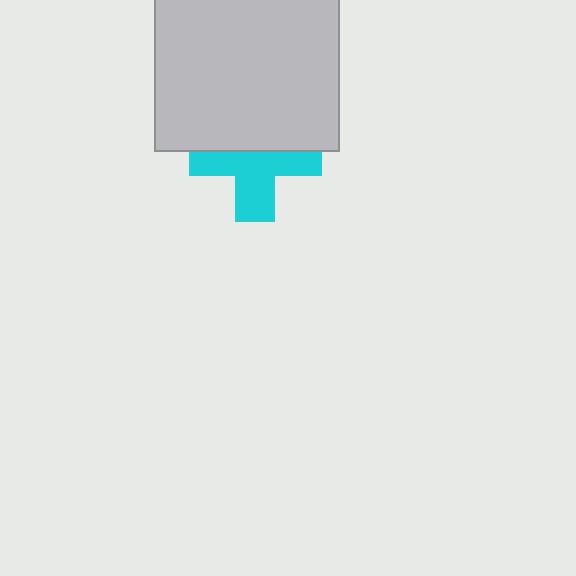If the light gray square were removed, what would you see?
You would see the complete cyan cross.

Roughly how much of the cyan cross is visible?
About half of it is visible (roughly 56%).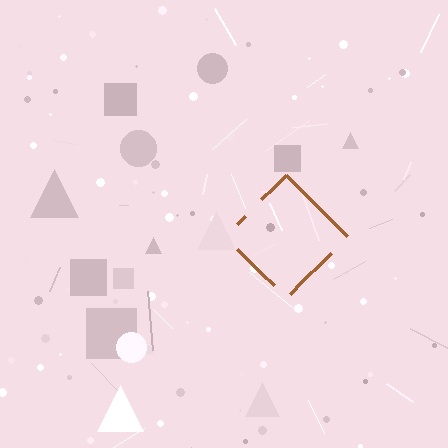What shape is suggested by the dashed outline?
The dashed outline suggests a diamond.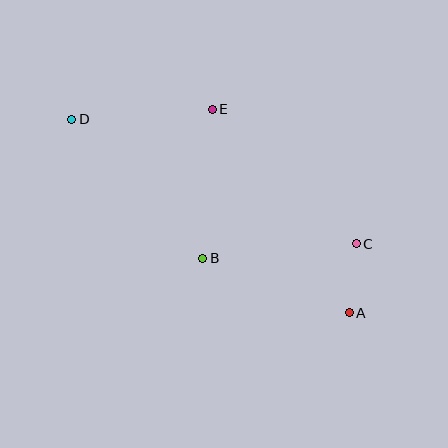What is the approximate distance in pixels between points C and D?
The distance between C and D is approximately 310 pixels.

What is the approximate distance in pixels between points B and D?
The distance between B and D is approximately 191 pixels.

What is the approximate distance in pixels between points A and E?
The distance between A and E is approximately 245 pixels.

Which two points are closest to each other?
Points A and C are closest to each other.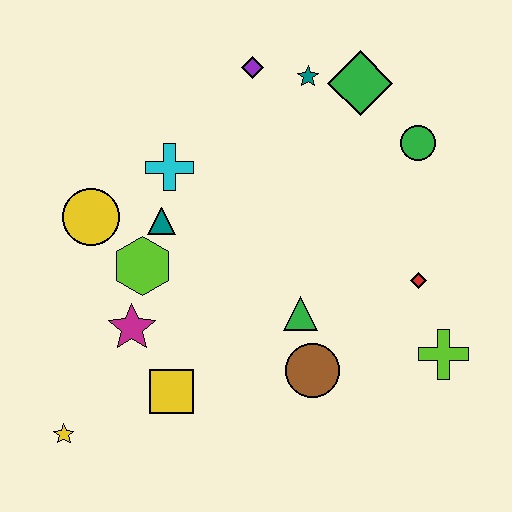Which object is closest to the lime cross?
The red diamond is closest to the lime cross.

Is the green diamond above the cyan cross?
Yes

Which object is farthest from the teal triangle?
The lime cross is farthest from the teal triangle.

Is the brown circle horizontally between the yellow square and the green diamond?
Yes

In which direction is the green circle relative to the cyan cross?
The green circle is to the right of the cyan cross.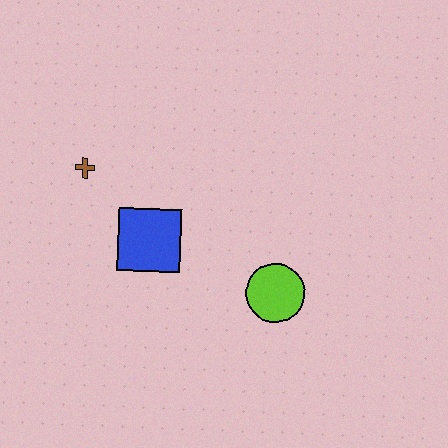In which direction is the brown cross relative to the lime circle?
The brown cross is to the left of the lime circle.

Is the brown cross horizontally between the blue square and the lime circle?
No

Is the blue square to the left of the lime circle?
Yes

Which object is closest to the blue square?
The brown cross is closest to the blue square.